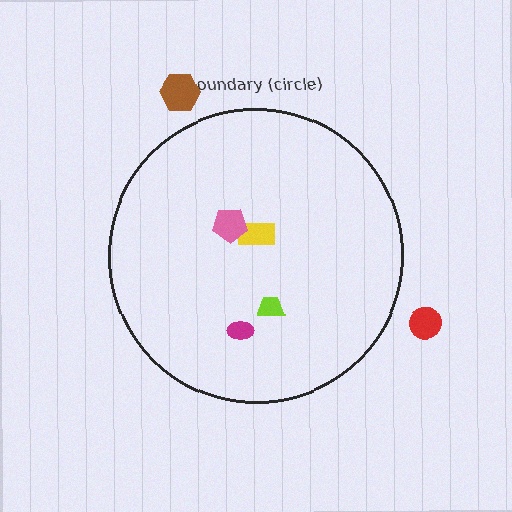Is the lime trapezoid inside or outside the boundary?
Inside.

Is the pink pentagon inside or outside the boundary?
Inside.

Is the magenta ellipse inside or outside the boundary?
Inside.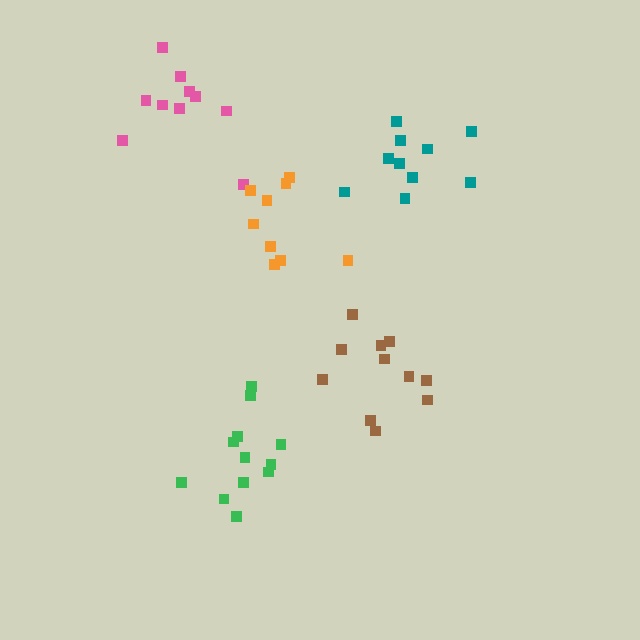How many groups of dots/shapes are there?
There are 5 groups.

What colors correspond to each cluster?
The clusters are colored: brown, teal, pink, orange, green.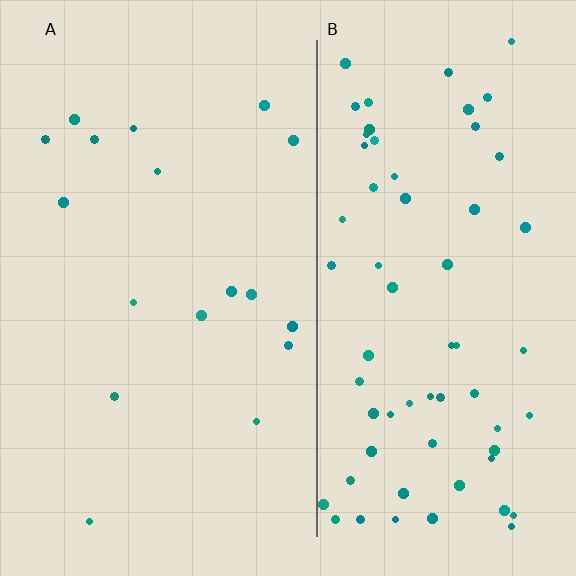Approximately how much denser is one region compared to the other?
Approximately 3.8× — region B over region A.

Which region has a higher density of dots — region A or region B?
B (the right).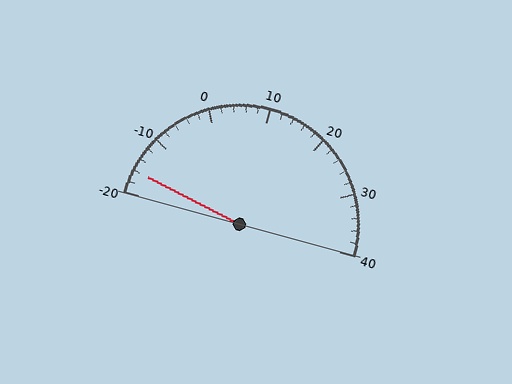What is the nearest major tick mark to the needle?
The nearest major tick mark is -20.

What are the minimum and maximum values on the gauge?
The gauge ranges from -20 to 40.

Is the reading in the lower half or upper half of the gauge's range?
The reading is in the lower half of the range (-20 to 40).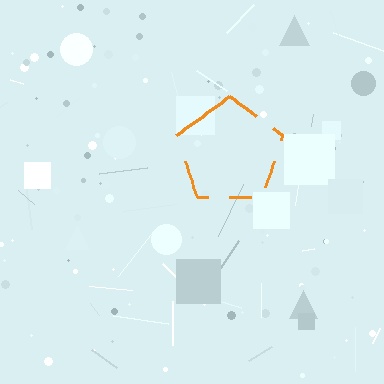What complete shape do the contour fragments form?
The contour fragments form a pentagon.